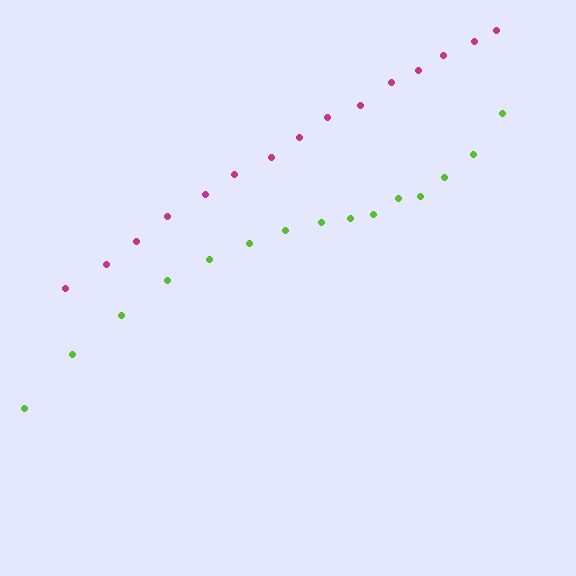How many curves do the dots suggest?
There are 2 distinct paths.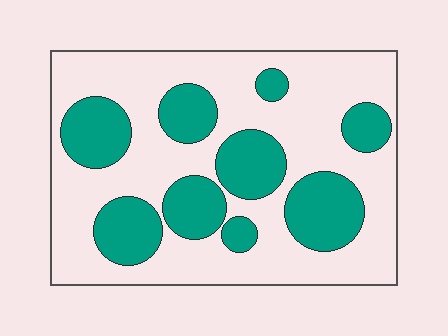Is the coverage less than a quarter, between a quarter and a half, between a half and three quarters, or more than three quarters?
Between a quarter and a half.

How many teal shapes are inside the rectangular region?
9.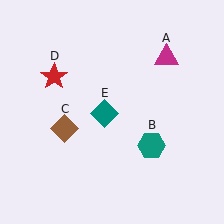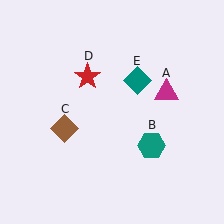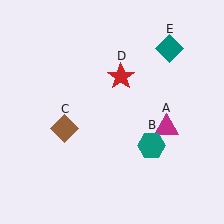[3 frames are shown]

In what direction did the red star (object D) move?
The red star (object D) moved right.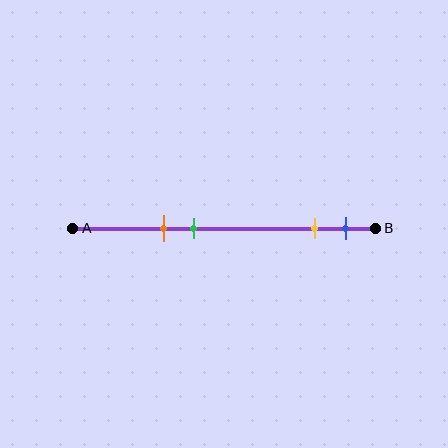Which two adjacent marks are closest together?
The yellow and blue marks are the closest adjacent pair.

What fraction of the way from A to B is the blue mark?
The blue mark is approximately 90% (0.9) of the way from A to B.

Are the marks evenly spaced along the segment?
No, the marks are not evenly spaced.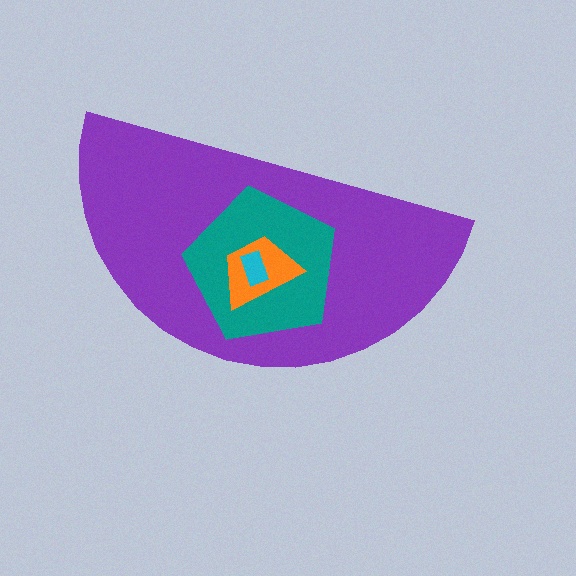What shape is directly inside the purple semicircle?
The teal pentagon.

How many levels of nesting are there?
4.